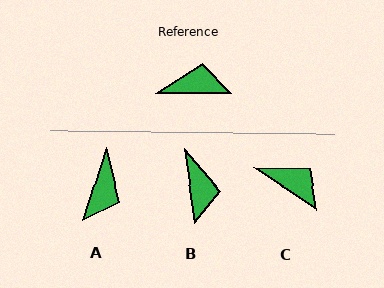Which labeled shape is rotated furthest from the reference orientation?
A, about 109 degrees away.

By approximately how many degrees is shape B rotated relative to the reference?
Approximately 82 degrees clockwise.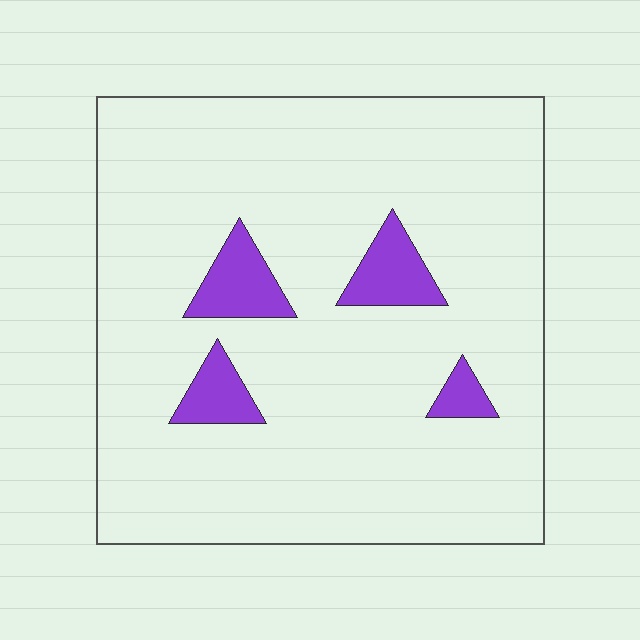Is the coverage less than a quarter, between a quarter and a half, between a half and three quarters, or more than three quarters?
Less than a quarter.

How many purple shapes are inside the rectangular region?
4.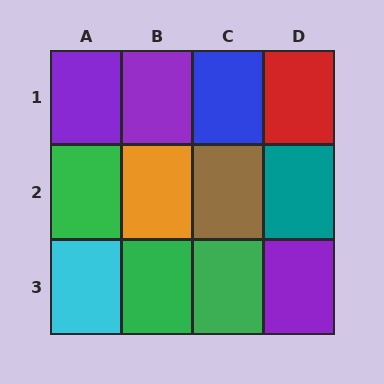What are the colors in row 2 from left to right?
Green, orange, brown, teal.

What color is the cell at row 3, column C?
Green.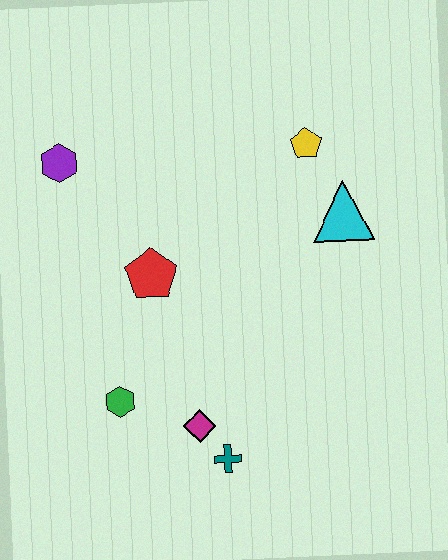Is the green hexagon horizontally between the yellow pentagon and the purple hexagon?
Yes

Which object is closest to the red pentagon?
The green hexagon is closest to the red pentagon.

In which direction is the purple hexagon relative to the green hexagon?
The purple hexagon is above the green hexagon.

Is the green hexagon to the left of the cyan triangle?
Yes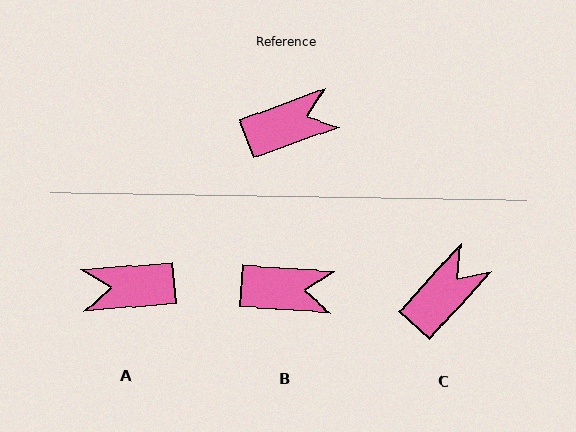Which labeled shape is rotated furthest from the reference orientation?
A, about 165 degrees away.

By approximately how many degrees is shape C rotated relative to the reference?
Approximately 27 degrees counter-clockwise.